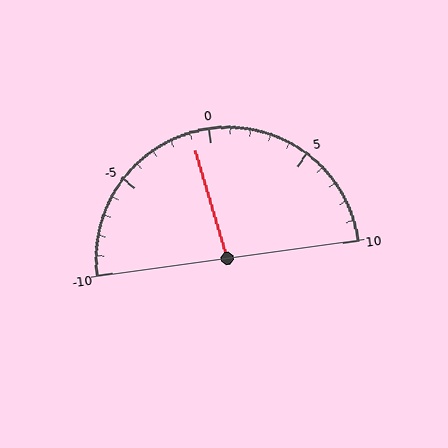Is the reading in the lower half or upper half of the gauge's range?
The reading is in the lower half of the range (-10 to 10).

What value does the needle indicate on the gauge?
The needle indicates approximately -1.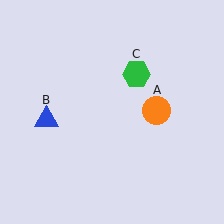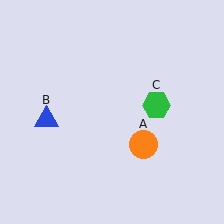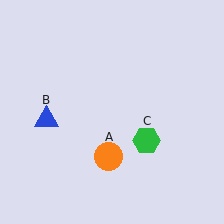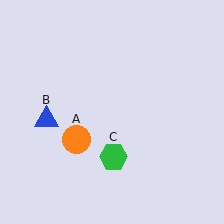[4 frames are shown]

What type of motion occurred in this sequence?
The orange circle (object A), green hexagon (object C) rotated clockwise around the center of the scene.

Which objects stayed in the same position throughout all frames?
Blue triangle (object B) remained stationary.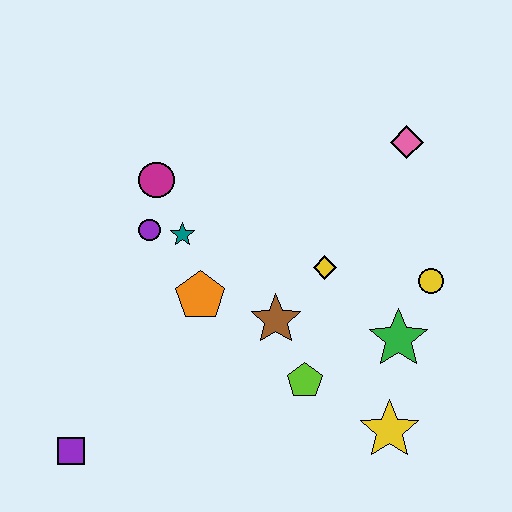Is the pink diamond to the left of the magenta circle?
No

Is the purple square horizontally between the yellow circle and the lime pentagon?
No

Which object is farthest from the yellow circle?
The purple square is farthest from the yellow circle.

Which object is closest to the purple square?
The orange pentagon is closest to the purple square.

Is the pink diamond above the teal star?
Yes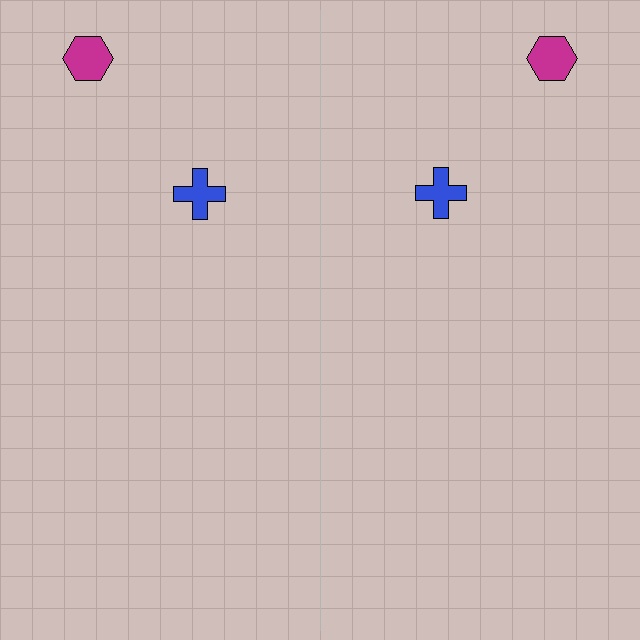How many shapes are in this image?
There are 4 shapes in this image.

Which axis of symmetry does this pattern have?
The pattern has a vertical axis of symmetry running through the center of the image.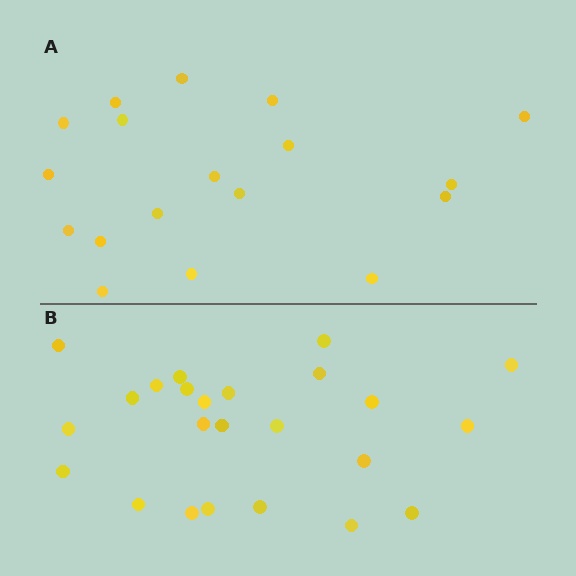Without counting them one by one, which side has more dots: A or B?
Region B (the bottom region) has more dots.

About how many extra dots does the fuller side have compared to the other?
Region B has about 6 more dots than region A.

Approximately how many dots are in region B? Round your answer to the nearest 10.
About 20 dots. (The exact count is 24, which rounds to 20.)